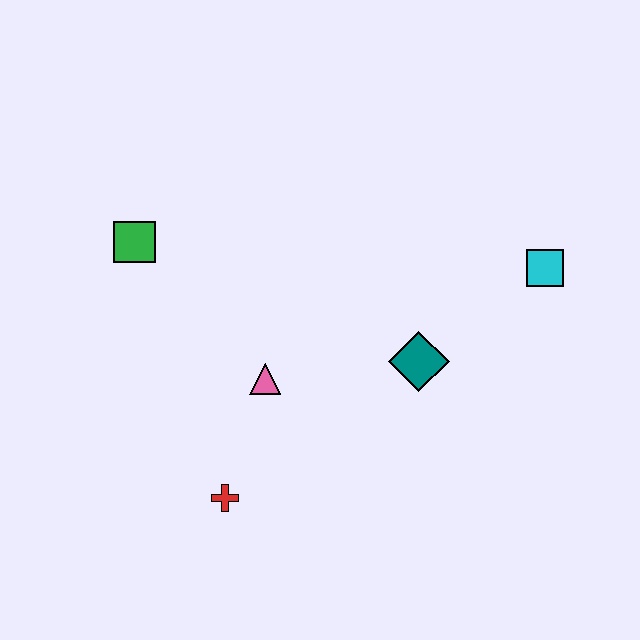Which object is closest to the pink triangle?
The red cross is closest to the pink triangle.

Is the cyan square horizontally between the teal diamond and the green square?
No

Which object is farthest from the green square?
The cyan square is farthest from the green square.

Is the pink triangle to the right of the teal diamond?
No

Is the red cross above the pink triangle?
No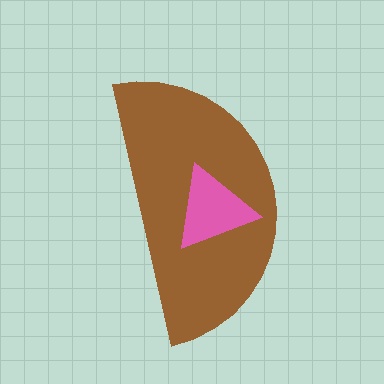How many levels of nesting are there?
2.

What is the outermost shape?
The brown semicircle.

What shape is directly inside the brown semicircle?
The pink triangle.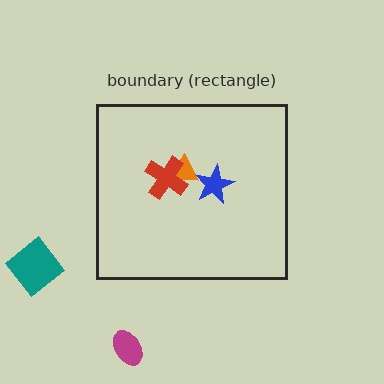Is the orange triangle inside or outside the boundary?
Inside.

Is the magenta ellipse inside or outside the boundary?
Outside.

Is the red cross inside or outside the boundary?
Inside.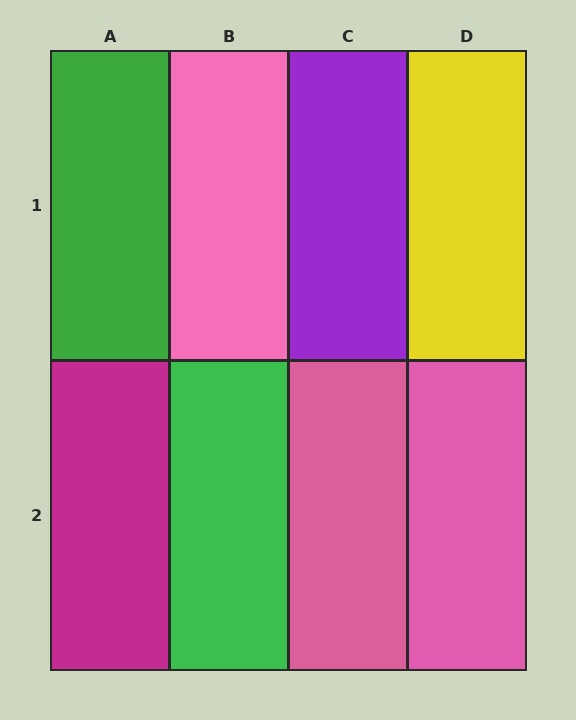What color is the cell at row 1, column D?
Yellow.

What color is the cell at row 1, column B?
Pink.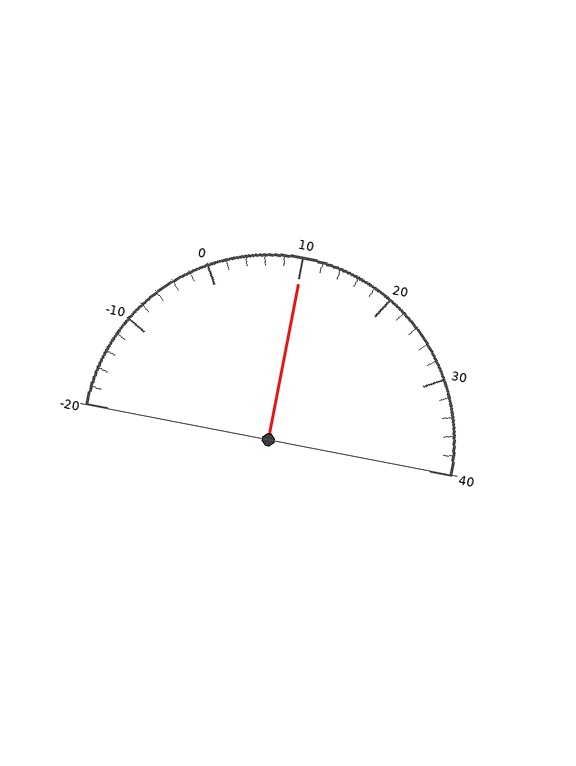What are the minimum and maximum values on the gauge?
The gauge ranges from -20 to 40.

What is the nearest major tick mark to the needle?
The nearest major tick mark is 10.